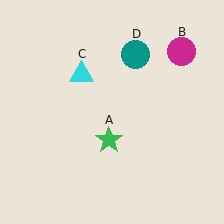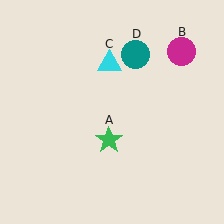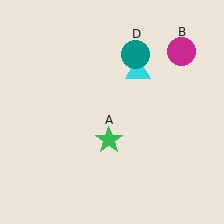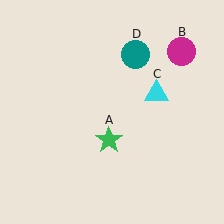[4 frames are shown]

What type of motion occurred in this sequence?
The cyan triangle (object C) rotated clockwise around the center of the scene.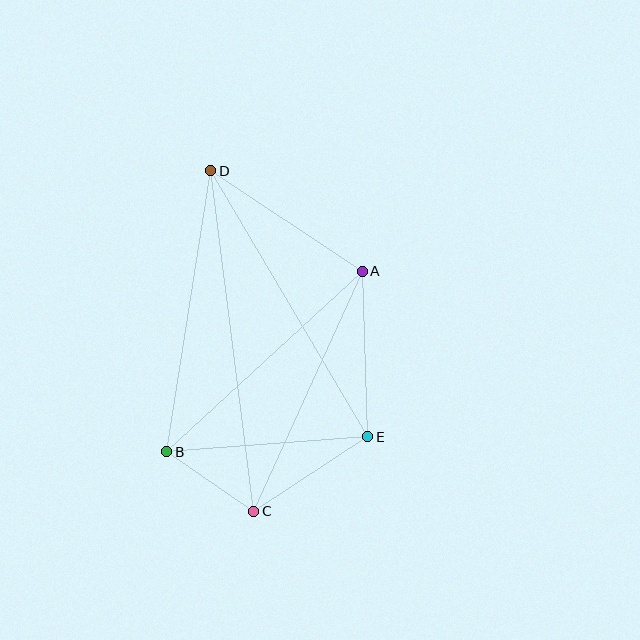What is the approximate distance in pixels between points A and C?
The distance between A and C is approximately 263 pixels.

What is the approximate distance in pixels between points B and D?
The distance between B and D is approximately 284 pixels.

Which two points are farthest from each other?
Points C and D are farthest from each other.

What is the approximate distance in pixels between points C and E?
The distance between C and E is approximately 136 pixels.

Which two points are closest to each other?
Points B and C are closest to each other.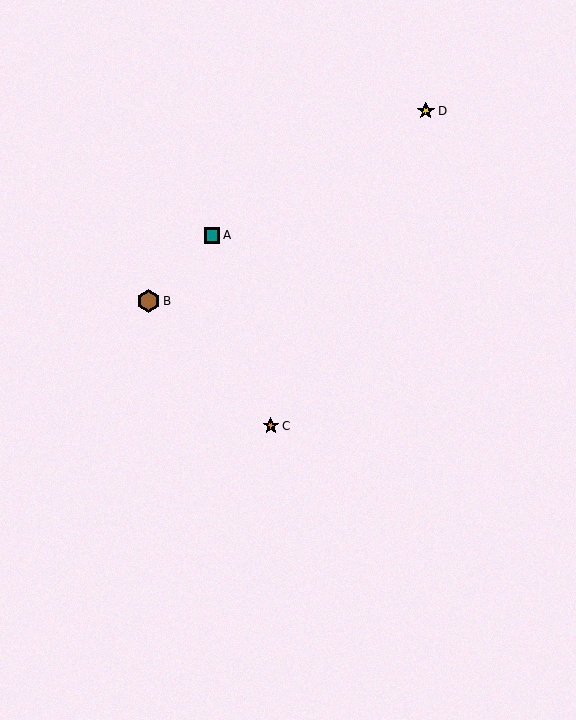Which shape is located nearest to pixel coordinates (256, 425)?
The orange star (labeled C) at (271, 426) is nearest to that location.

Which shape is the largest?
The brown hexagon (labeled B) is the largest.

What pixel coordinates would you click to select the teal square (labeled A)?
Click at (212, 235) to select the teal square A.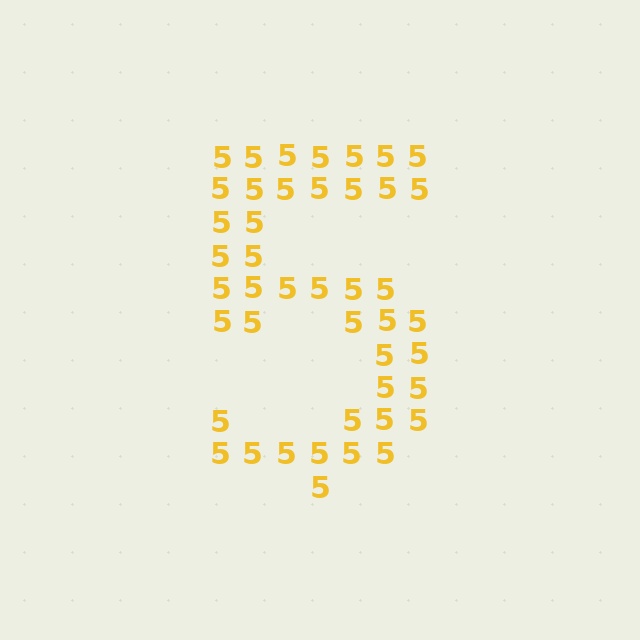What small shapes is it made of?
It is made of small digit 5's.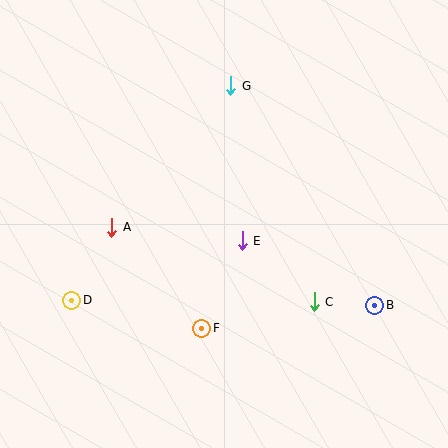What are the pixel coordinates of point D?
Point D is at (72, 300).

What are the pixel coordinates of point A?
Point A is at (112, 227).